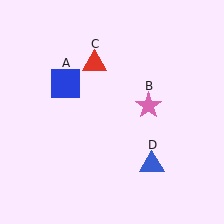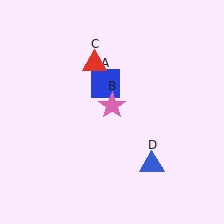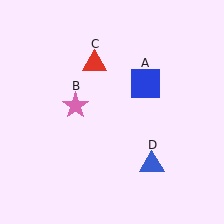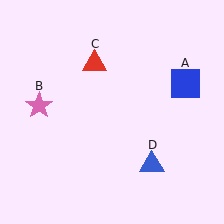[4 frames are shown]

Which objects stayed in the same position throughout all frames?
Red triangle (object C) and blue triangle (object D) remained stationary.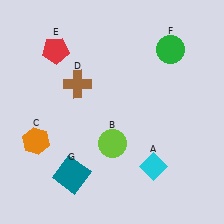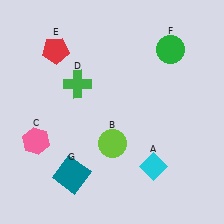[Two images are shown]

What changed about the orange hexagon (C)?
In Image 1, C is orange. In Image 2, it changed to pink.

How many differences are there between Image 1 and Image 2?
There are 2 differences between the two images.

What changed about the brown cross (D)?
In Image 1, D is brown. In Image 2, it changed to green.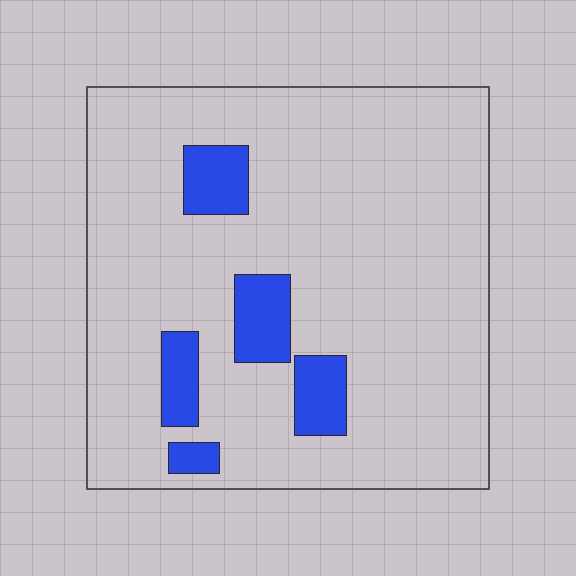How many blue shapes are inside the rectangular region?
5.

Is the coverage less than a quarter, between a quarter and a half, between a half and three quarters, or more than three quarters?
Less than a quarter.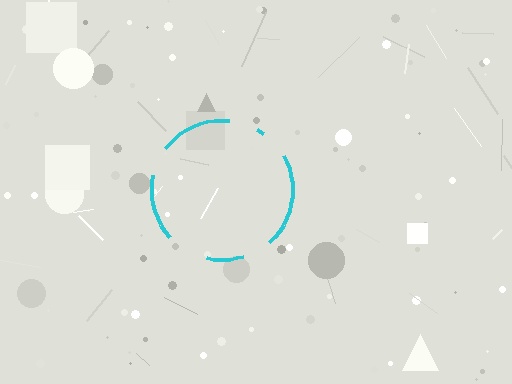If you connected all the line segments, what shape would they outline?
They would outline a circle.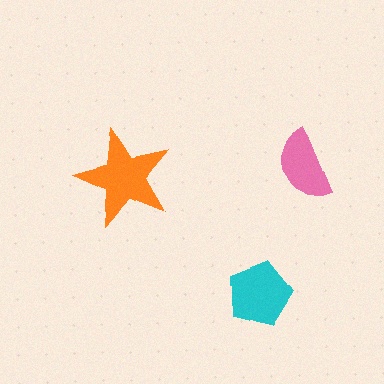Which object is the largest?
The orange star.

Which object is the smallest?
The pink semicircle.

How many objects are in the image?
There are 3 objects in the image.